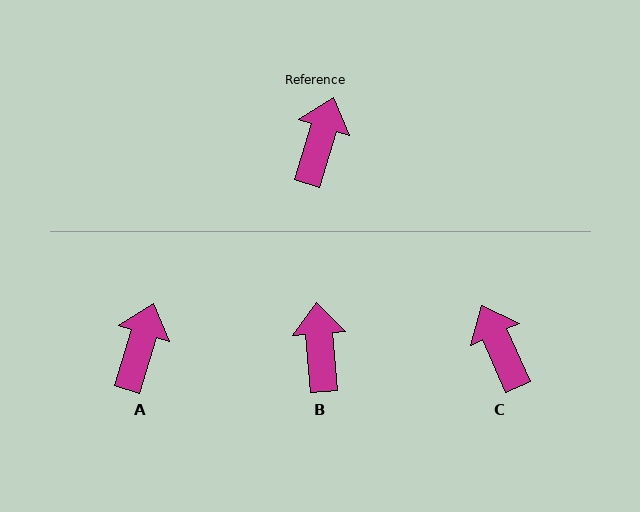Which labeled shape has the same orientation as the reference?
A.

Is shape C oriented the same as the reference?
No, it is off by about 41 degrees.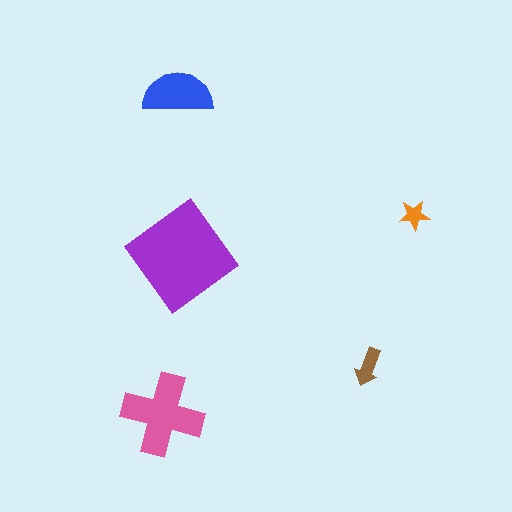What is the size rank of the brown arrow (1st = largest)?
4th.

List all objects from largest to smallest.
The purple diamond, the pink cross, the blue semicircle, the brown arrow, the orange star.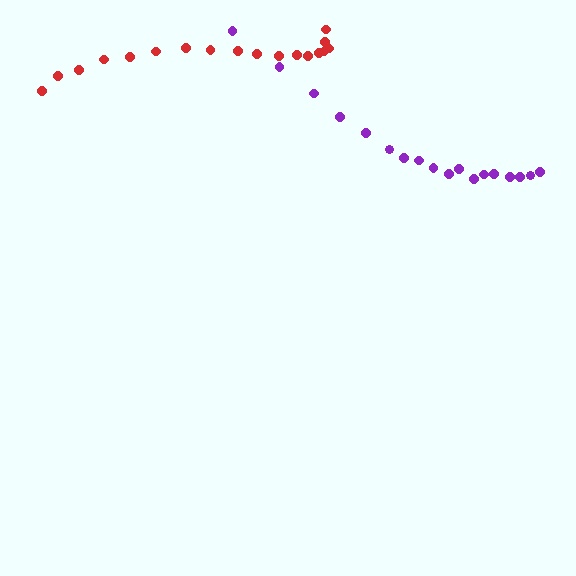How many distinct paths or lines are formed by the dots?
There are 2 distinct paths.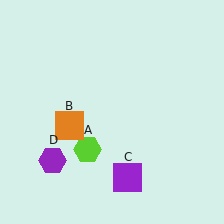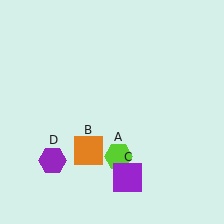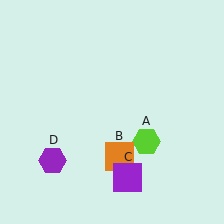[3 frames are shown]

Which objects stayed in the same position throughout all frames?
Purple square (object C) and purple hexagon (object D) remained stationary.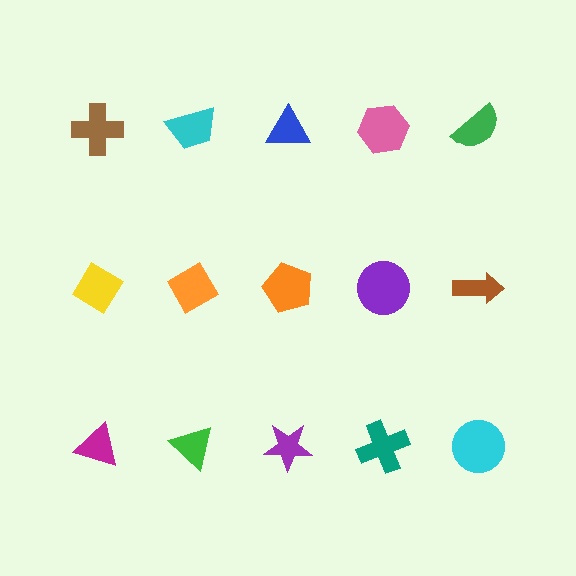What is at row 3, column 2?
A green triangle.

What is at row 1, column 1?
A brown cross.